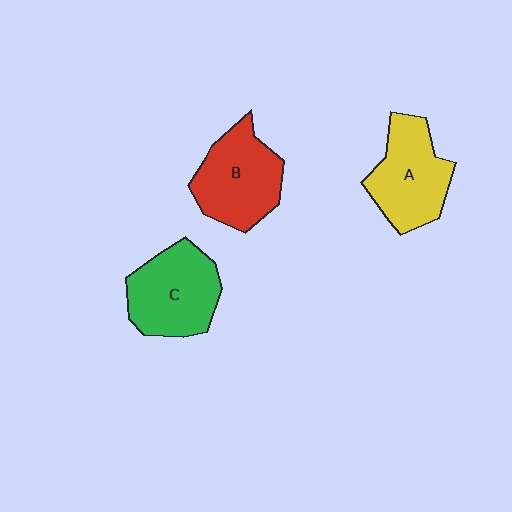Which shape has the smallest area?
Shape A (yellow).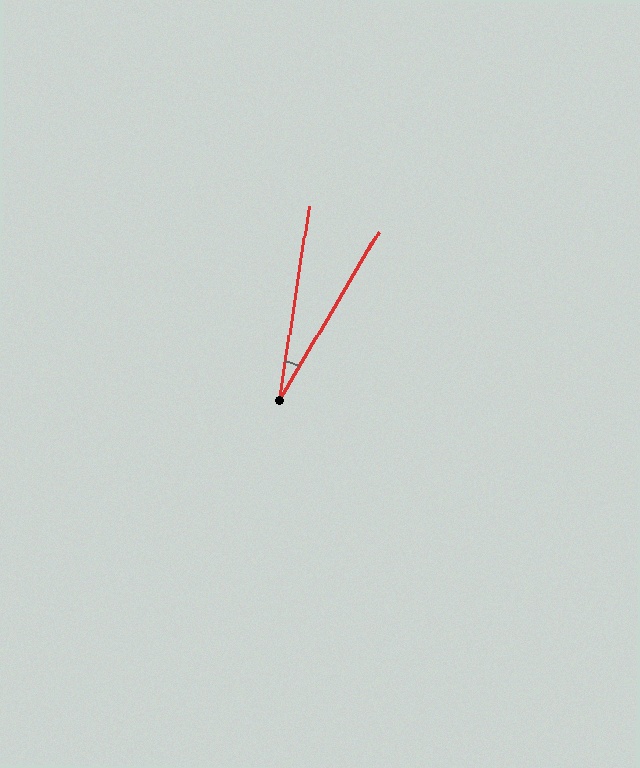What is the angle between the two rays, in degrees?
Approximately 22 degrees.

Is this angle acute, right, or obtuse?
It is acute.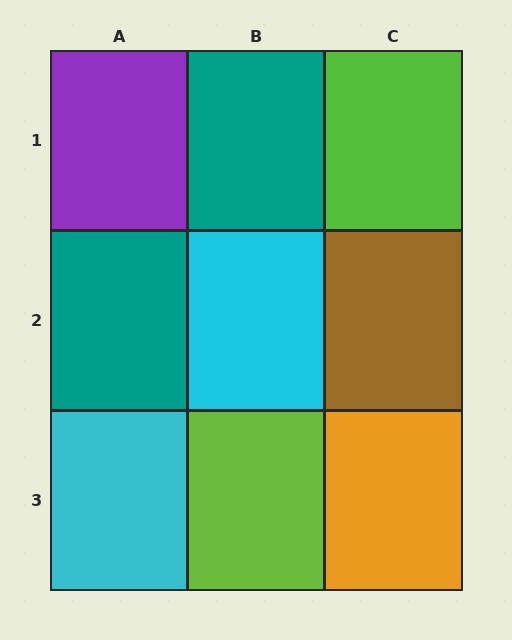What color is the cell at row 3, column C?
Orange.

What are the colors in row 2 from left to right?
Teal, cyan, brown.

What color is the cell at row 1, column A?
Purple.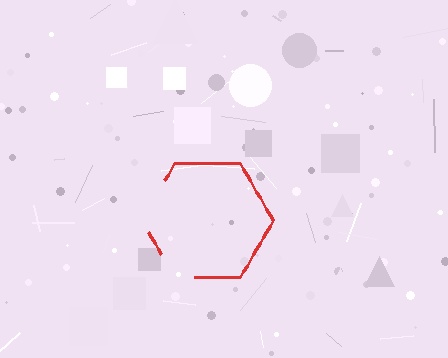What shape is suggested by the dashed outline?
The dashed outline suggests a hexagon.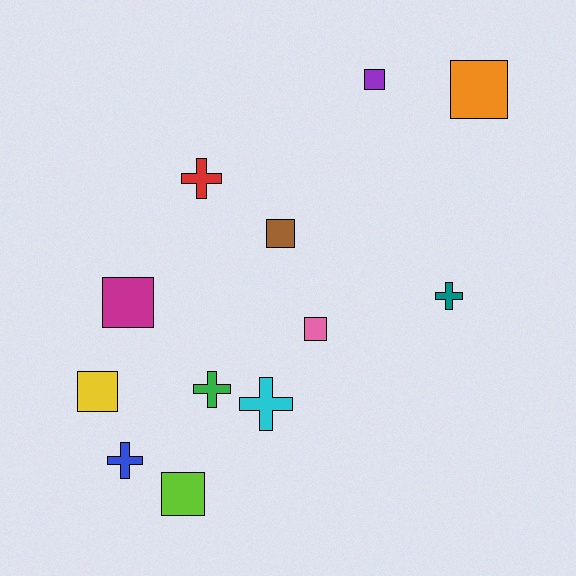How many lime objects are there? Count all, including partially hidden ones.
There is 1 lime object.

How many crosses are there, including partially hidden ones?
There are 5 crosses.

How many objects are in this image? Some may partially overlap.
There are 12 objects.